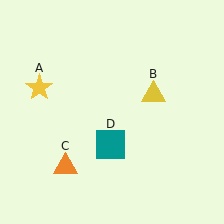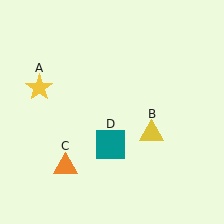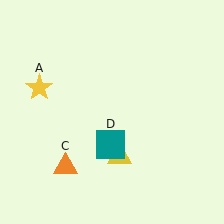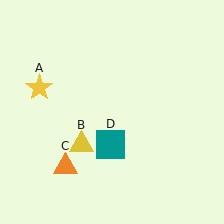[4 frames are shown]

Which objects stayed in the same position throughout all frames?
Yellow star (object A) and orange triangle (object C) and teal square (object D) remained stationary.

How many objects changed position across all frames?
1 object changed position: yellow triangle (object B).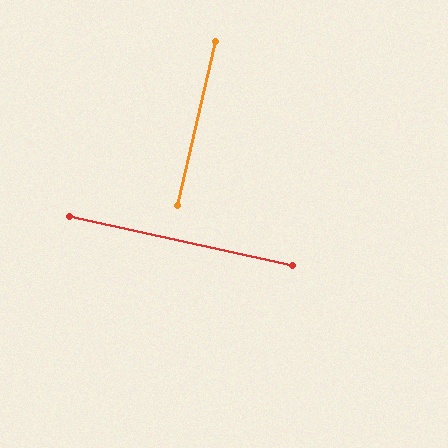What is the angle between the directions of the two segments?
Approximately 89 degrees.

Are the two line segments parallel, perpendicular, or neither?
Perpendicular — they meet at approximately 89°.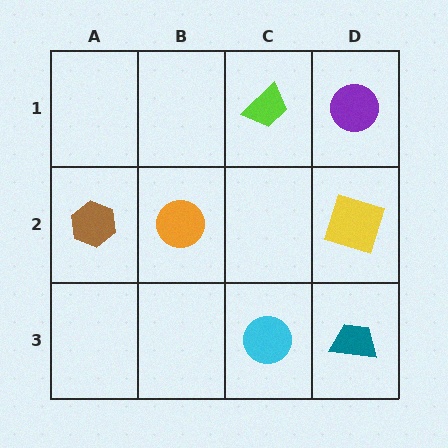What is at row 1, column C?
A lime trapezoid.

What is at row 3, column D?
A teal trapezoid.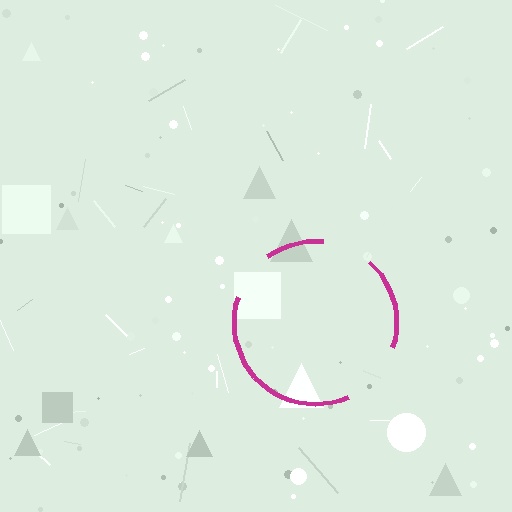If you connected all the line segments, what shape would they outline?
They would outline a circle.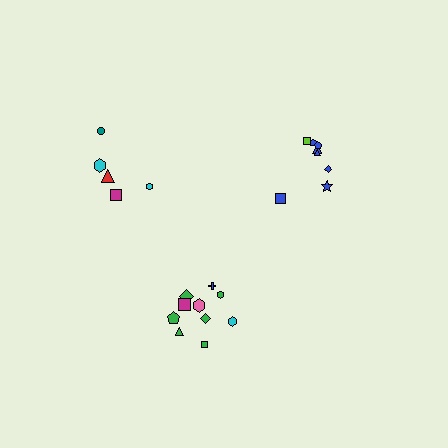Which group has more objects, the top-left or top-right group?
The top-right group.